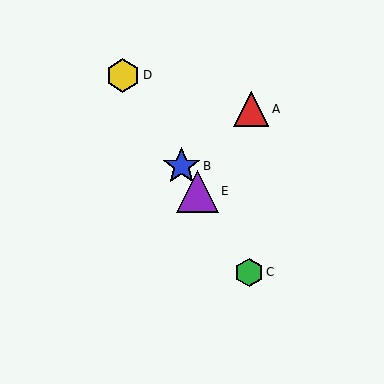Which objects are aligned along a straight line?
Objects B, C, D, E are aligned along a straight line.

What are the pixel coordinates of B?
Object B is at (181, 166).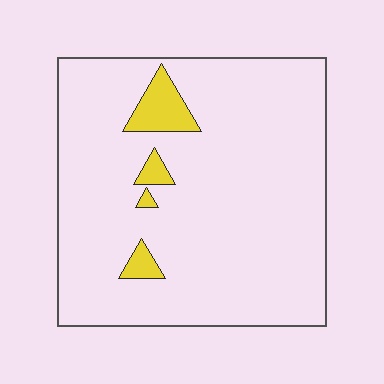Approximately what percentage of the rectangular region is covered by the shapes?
Approximately 5%.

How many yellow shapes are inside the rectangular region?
4.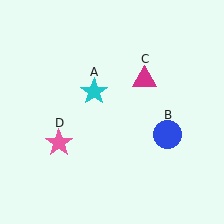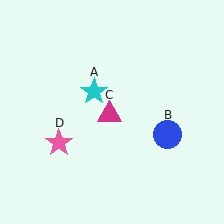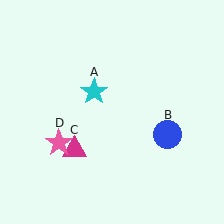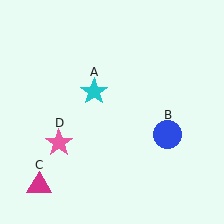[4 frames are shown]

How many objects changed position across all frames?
1 object changed position: magenta triangle (object C).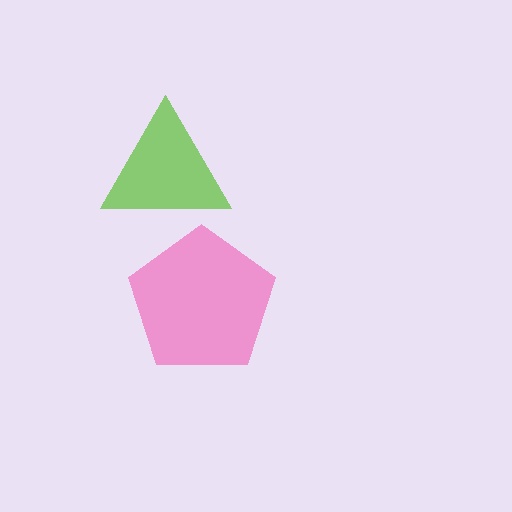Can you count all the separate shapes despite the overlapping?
Yes, there are 2 separate shapes.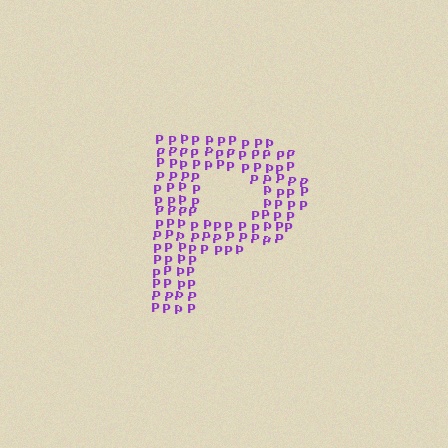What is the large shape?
The large shape is the letter P.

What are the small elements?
The small elements are letter P's.